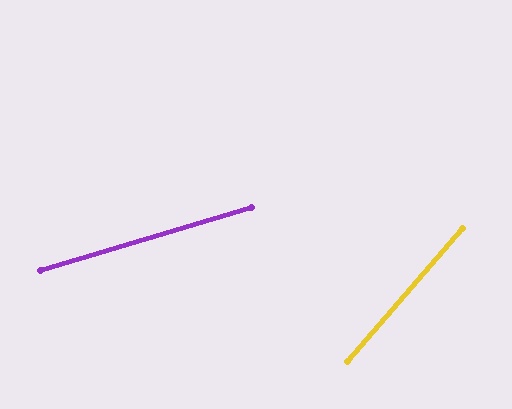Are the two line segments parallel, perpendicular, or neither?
Neither parallel nor perpendicular — they differ by about 33°.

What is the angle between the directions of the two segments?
Approximately 33 degrees.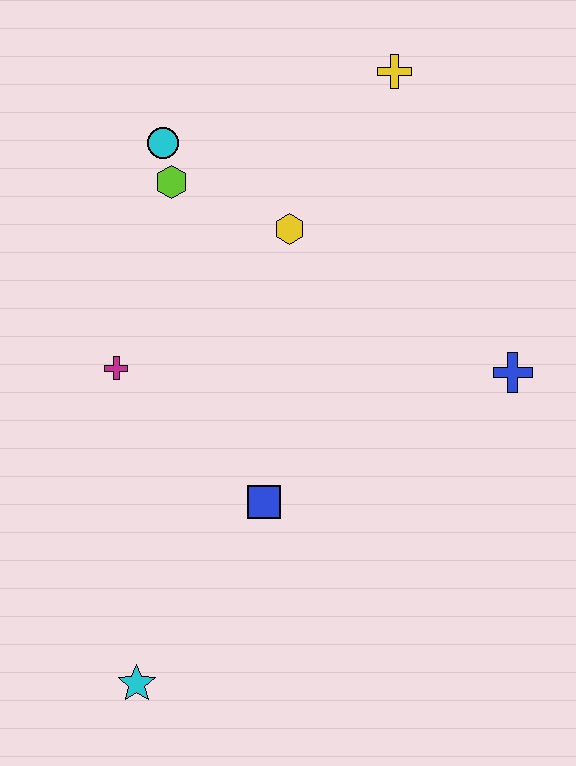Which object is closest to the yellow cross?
The yellow hexagon is closest to the yellow cross.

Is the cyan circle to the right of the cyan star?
Yes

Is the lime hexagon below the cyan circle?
Yes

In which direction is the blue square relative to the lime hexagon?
The blue square is below the lime hexagon.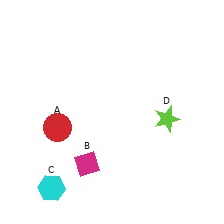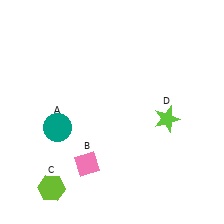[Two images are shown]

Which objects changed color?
A changed from red to teal. B changed from magenta to pink. C changed from cyan to lime.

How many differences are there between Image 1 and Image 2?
There are 3 differences between the two images.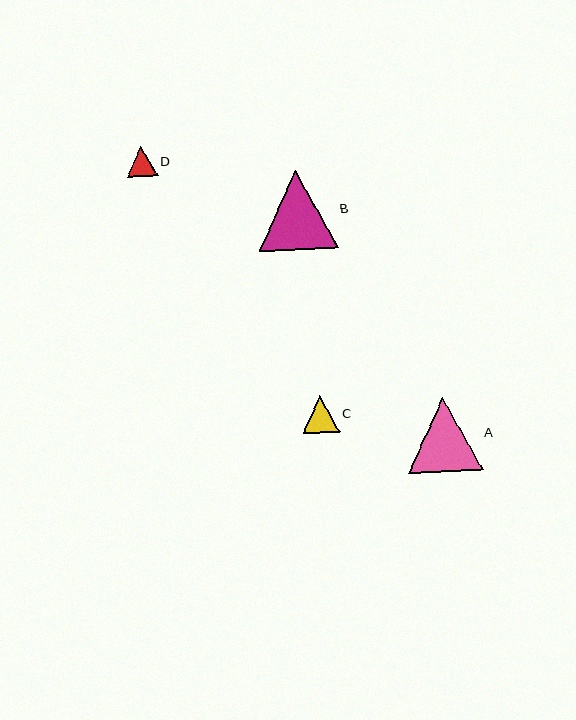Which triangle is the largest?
Triangle B is the largest with a size of approximately 79 pixels.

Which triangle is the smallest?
Triangle D is the smallest with a size of approximately 30 pixels.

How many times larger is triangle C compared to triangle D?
Triangle C is approximately 1.2 times the size of triangle D.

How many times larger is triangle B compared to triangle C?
Triangle B is approximately 2.1 times the size of triangle C.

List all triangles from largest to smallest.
From largest to smallest: B, A, C, D.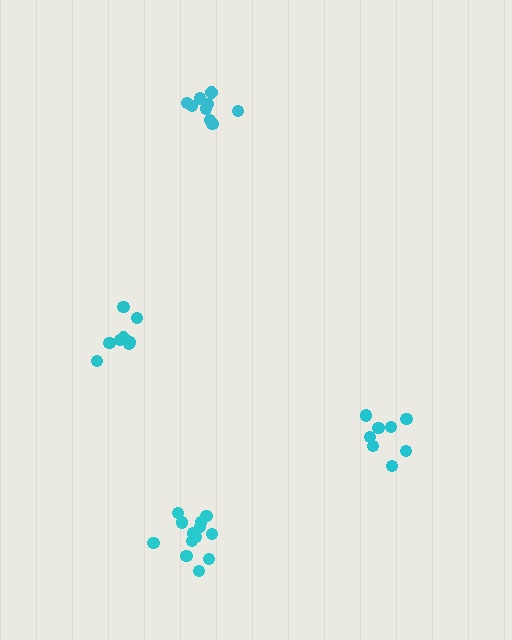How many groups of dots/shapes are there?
There are 4 groups.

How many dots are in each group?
Group 1: 9 dots, Group 2: 13 dots, Group 3: 8 dots, Group 4: 8 dots (38 total).